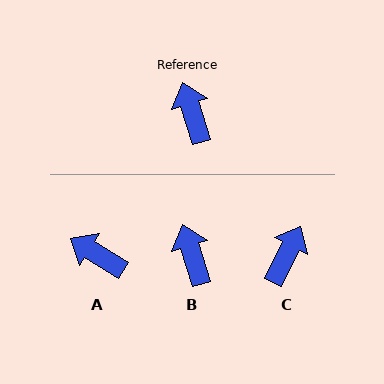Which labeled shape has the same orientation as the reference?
B.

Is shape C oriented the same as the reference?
No, it is off by about 44 degrees.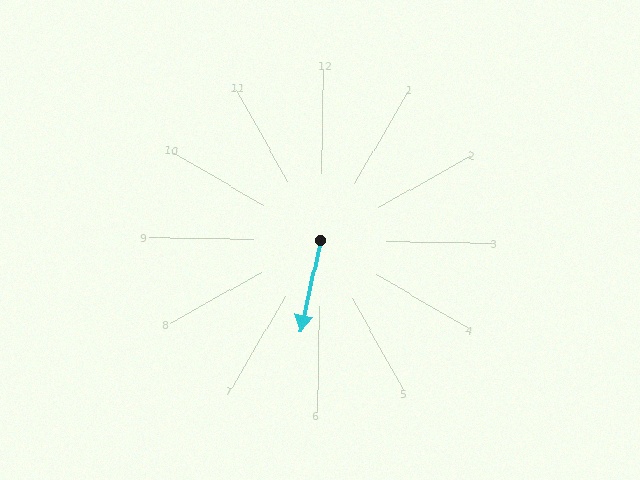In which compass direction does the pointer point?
South.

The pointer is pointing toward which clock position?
Roughly 6 o'clock.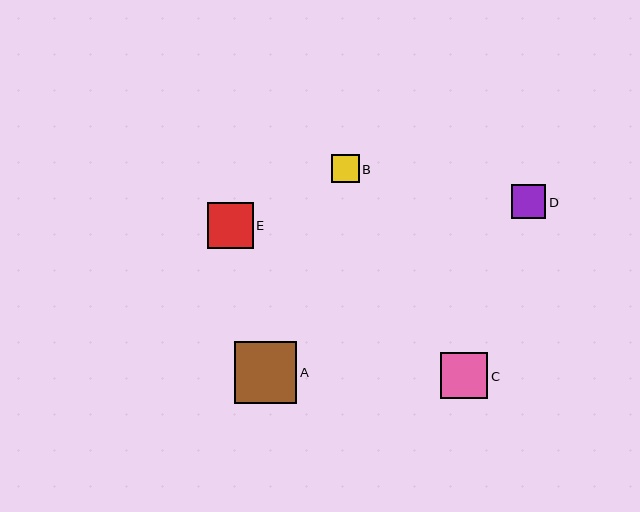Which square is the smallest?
Square B is the smallest with a size of approximately 27 pixels.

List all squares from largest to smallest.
From largest to smallest: A, C, E, D, B.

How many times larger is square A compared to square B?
Square A is approximately 2.3 times the size of square B.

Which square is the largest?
Square A is the largest with a size of approximately 62 pixels.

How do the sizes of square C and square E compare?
Square C and square E are approximately the same size.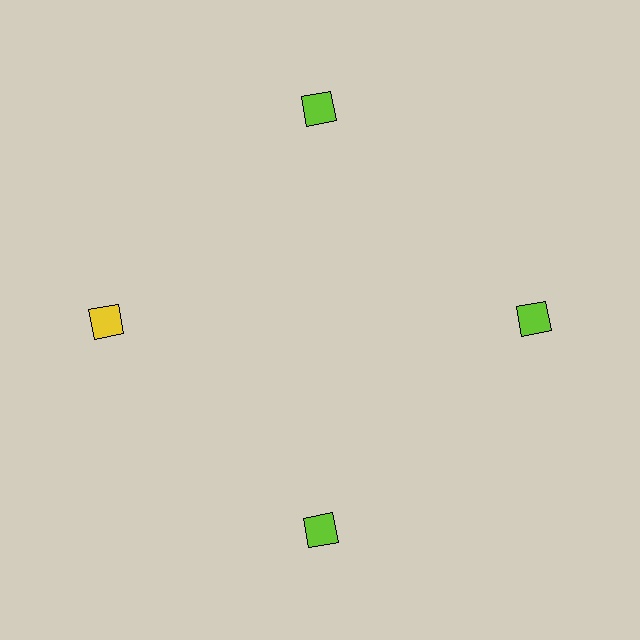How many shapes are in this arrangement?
There are 4 shapes arranged in a ring pattern.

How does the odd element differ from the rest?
It has a different color: yellow instead of lime.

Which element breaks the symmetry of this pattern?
The yellow diamond at roughly the 9 o'clock position breaks the symmetry. All other shapes are lime diamonds.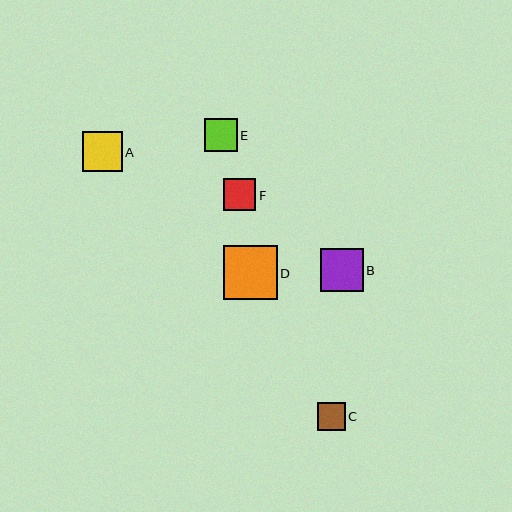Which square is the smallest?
Square C is the smallest with a size of approximately 28 pixels.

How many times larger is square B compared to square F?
Square B is approximately 1.3 times the size of square F.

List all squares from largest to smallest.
From largest to smallest: D, B, A, E, F, C.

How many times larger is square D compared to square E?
Square D is approximately 1.6 times the size of square E.